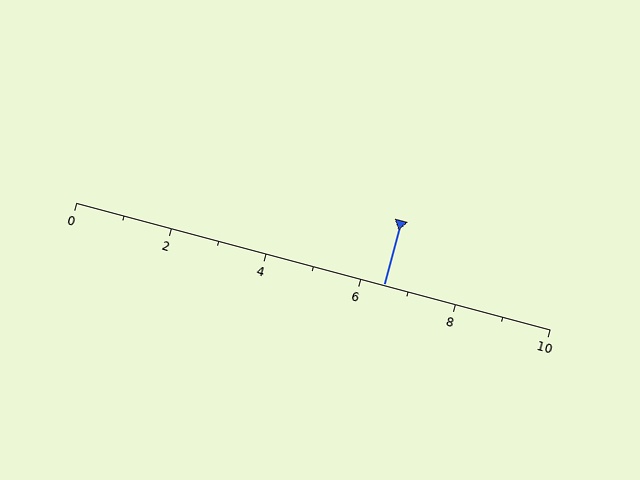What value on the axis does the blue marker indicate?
The marker indicates approximately 6.5.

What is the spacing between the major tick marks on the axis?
The major ticks are spaced 2 apart.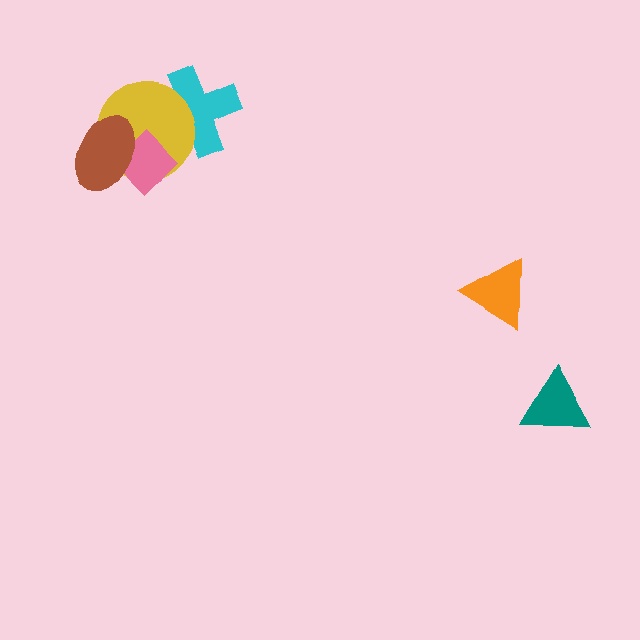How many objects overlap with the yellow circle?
3 objects overlap with the yellow circle.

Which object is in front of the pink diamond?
The brown ellipse is in front of the pink diamond.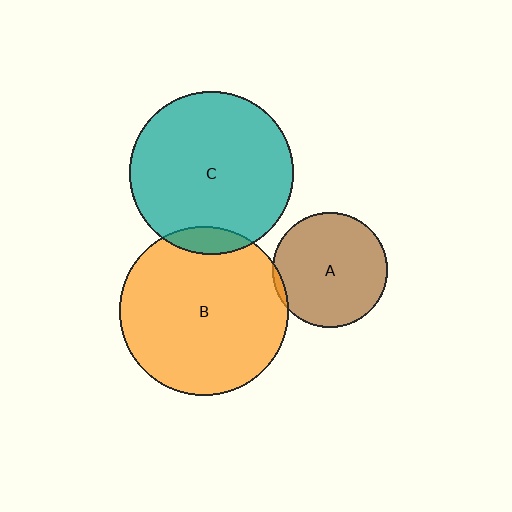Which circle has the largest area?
Circle B (orange).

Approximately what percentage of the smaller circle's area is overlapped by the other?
Approximately 10%.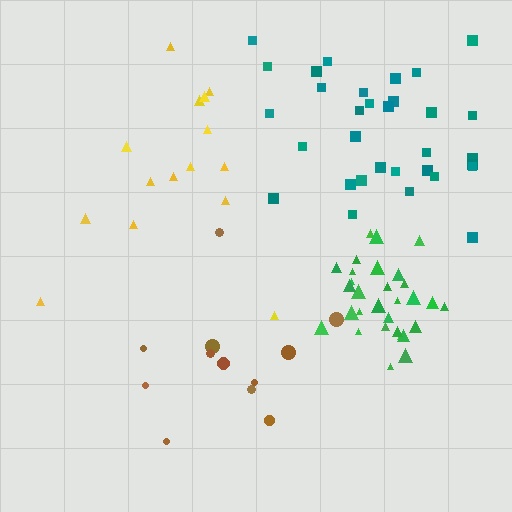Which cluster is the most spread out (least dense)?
Brown.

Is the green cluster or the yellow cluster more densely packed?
Green.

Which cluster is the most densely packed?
Green.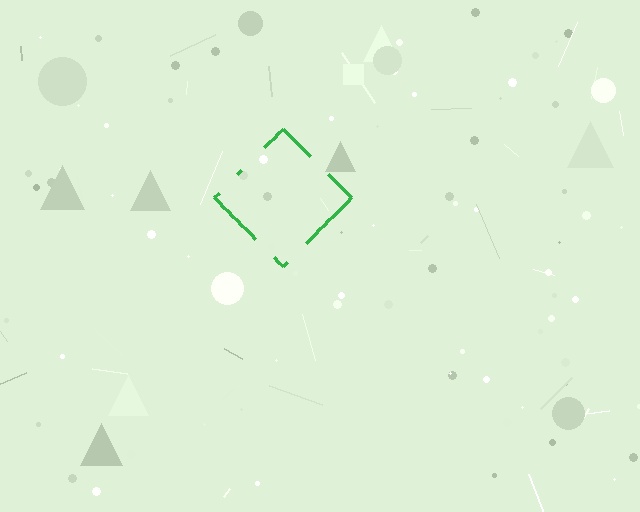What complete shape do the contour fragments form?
The contour fragments form a diamond.